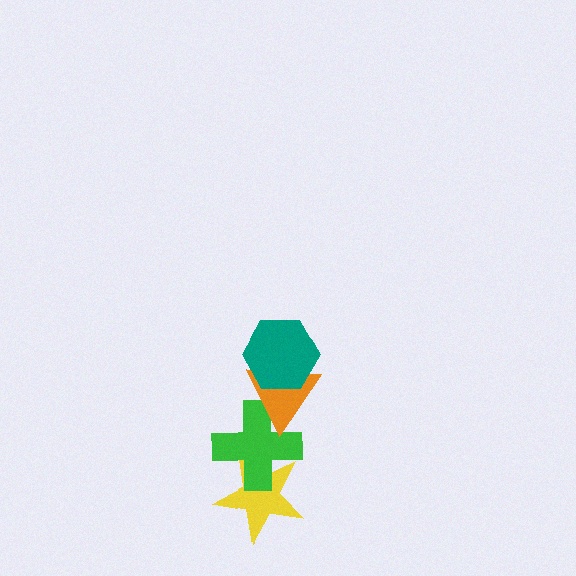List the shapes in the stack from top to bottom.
From top to bottom: the teal hexagon, the orange triangle, the green cross, the yellow star.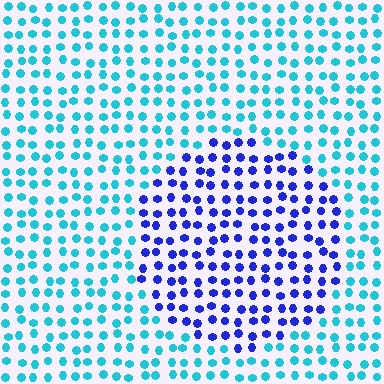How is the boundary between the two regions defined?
The boundary is defined purely by a slight shift in hue (about 53 degrees). Spacing, size, and orientation are identical on both sides.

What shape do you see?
I see a circle.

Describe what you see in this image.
The image is filled with small cyan elements in a uniform arrangement. A circle-shaped region is visible where the elements are tinted to a slightly different hue, forming a subtle color boundary.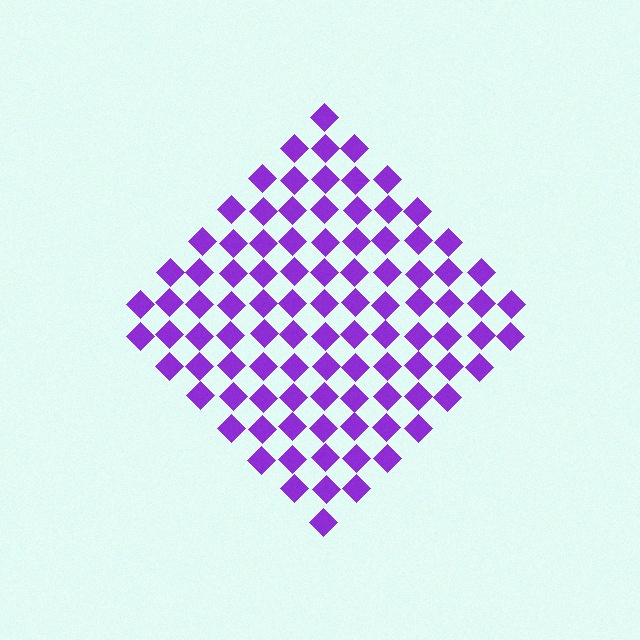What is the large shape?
The large shape is a diamond.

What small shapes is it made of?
It is made of small diamonds.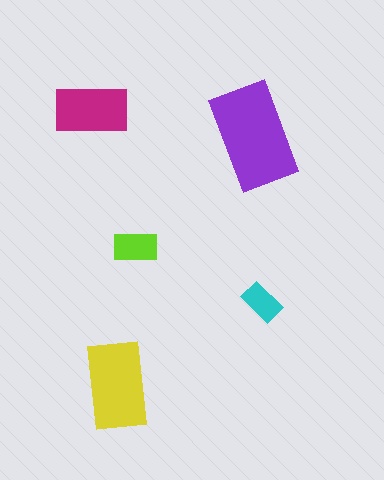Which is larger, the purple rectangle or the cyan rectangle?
The purple one.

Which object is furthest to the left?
The magenta rectangle is leftmost.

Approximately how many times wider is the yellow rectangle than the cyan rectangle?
About 2 times wider.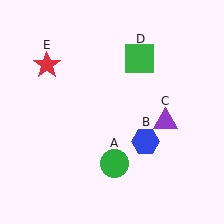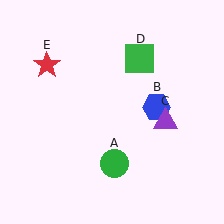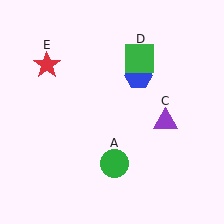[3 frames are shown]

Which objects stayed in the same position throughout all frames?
Green circle (object A) and purple triangle (object C) and green square (object D) and red star (object E) remained stationary.